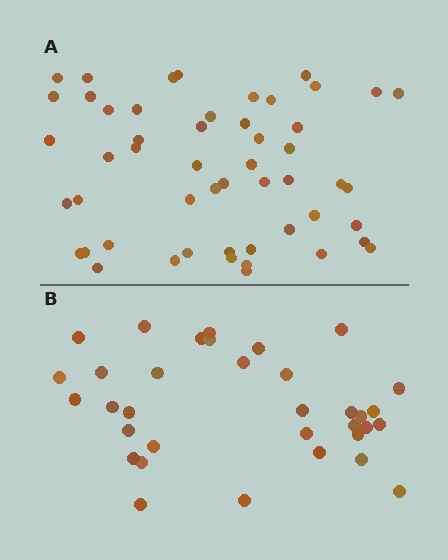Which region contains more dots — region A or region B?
Region A (the top region) has more dots.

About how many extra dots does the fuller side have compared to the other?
Region A has approximately 20 more dots than region B.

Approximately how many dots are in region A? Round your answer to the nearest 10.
About 50 dots. (The exact count is 52, which rounds to 50.)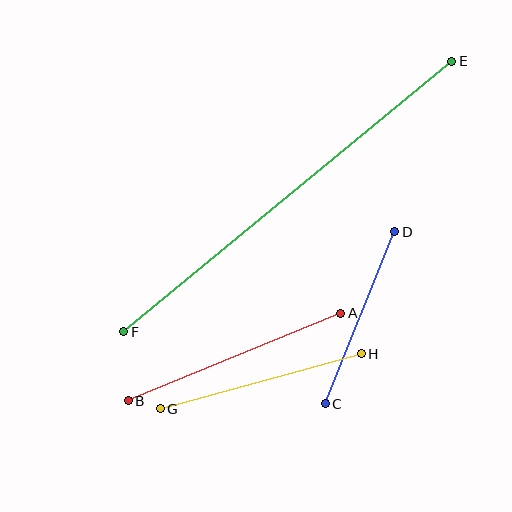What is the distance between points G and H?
The distance is approximately 208 pixels.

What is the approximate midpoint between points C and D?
The midpoint is at approximately (360, 318) pixels.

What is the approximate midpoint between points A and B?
The midpoint is at approximately (234, 357) pixels.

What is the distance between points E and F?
The distance is approximately 425 pixels.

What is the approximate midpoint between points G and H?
The midpoint is at approximately (261, 381) pixels.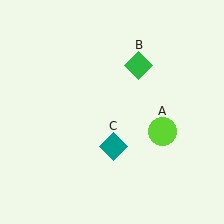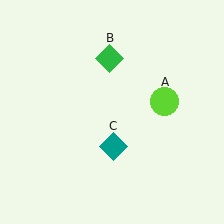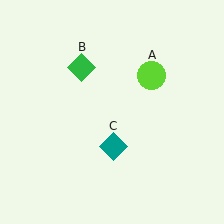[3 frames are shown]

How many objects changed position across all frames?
2 objects changed position: lime circle (object A), green diamond (object B).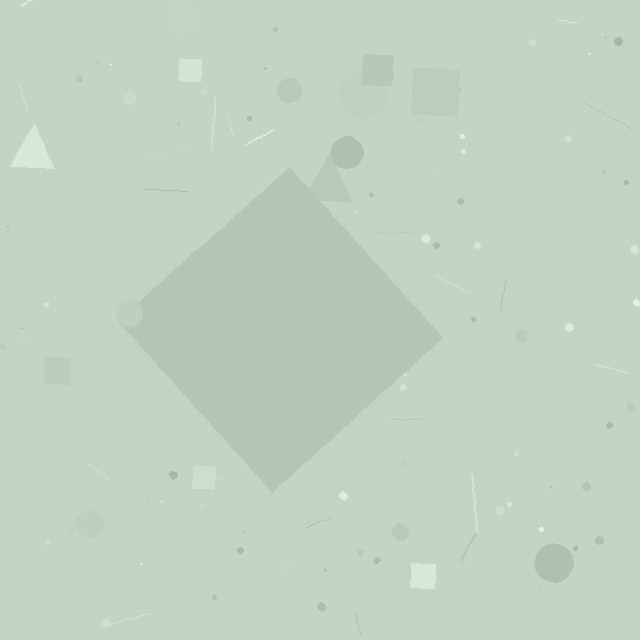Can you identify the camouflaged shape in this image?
The camouflaged shape is a diamond.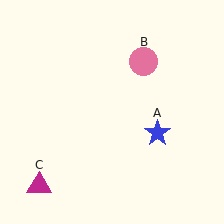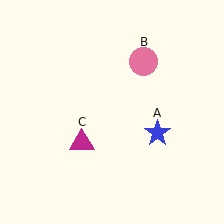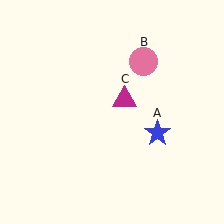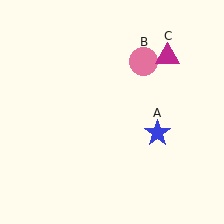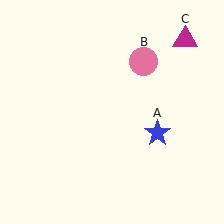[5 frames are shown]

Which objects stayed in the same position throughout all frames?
Blue star (object A) and pink circle (object B) remained stationary.